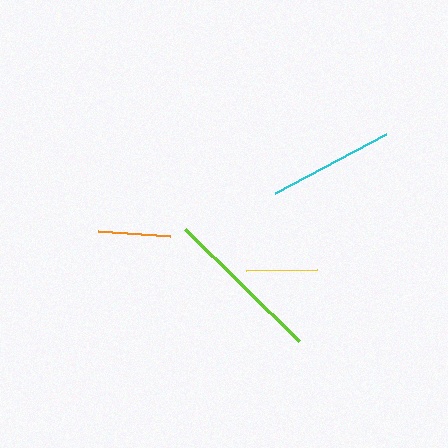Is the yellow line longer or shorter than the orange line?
The orange line is longer than the yellow line.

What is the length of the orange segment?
The orange segment is approximately 73 pixels long.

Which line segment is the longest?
The lime line is the longest at approximately 160 pixels.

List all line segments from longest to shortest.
From longest to shortest: lime, cyan, orange, yellow.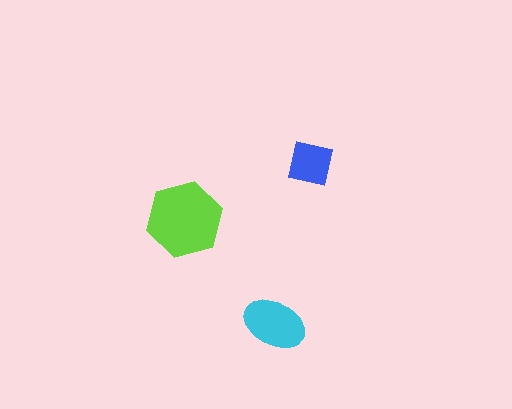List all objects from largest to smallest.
The lime hexagon, the cyan ellipse, the blue square.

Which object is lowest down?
The cyan ellipse is bottommost.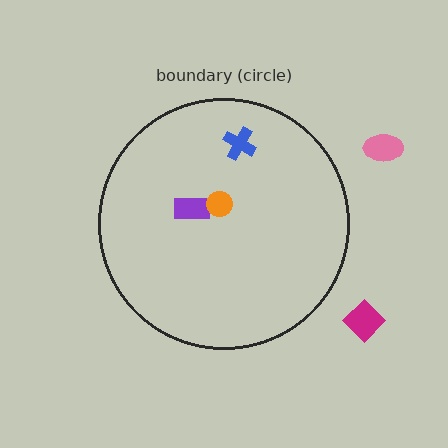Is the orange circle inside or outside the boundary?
Inside.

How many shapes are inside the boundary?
3 inside, 2 outside.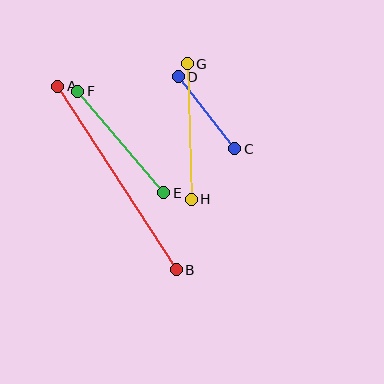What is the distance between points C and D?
The distance is approximately 92 pixels.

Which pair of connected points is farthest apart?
Points A and B are farthest apart.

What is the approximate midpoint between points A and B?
The midpoint is at approximately (117, 178) pixels.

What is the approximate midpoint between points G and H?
The midpoint is at approximately (189, 131) pixels.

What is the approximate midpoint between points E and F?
The midpoint is at approximately (121, 142) pixels.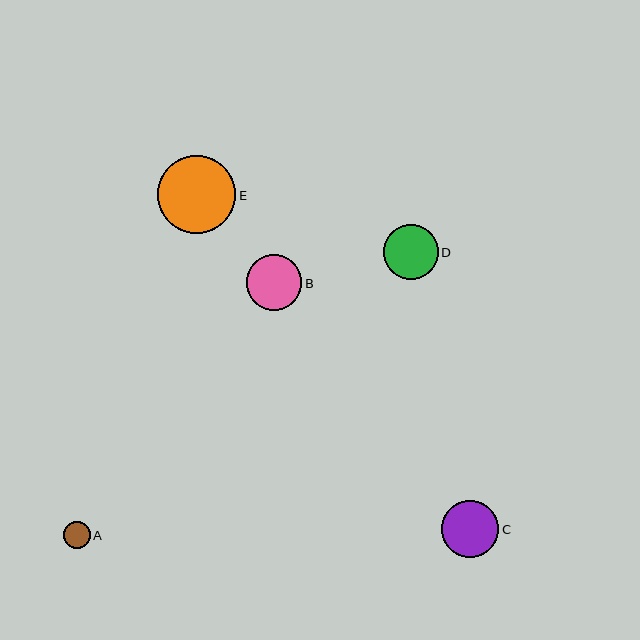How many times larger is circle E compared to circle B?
Circle E is approximately 1.4 times the size of circle B.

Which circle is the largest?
Circle E is the largest with a size of approximately 78 pixels.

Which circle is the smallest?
Circle A is the smallest with a size of approximately 27 pixels.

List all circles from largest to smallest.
From largest to smallest: E, C, B, D, A.